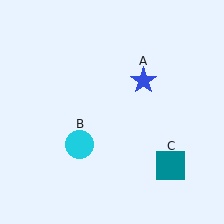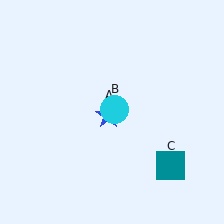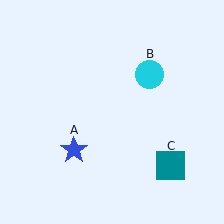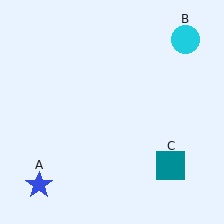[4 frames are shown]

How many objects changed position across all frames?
2 objects changed position: blue star (object A), cyan circle (object B).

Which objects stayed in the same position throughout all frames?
Teal square (object C) remained stationary.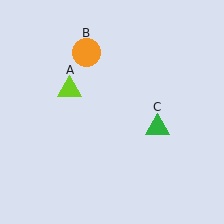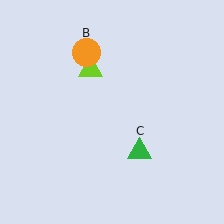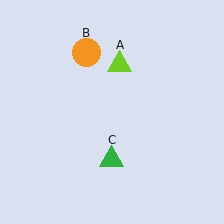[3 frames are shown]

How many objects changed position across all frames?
2 objects changed position: lime triangle (object A), green triangle (object C).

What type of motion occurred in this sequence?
The lime triangle (object A), green triangle (object C) rotated clockwise around the center of the scene.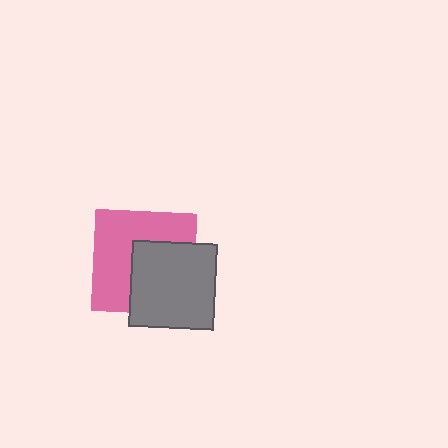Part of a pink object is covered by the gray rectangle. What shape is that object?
It is a square.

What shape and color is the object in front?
The object in front is a gray rectangle.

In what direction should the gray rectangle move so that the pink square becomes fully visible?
The gray rectangle should move toward the lower-right. That is the shortest direction to clear the overlap and leave the pink square fully visible.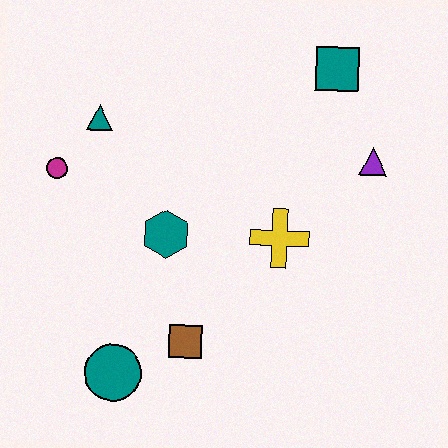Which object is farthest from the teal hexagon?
The teal square is farthest from the teal hexagon.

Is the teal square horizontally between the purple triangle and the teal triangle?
Yes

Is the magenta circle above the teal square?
No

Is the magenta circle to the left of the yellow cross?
Yes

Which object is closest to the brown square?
The teal circle is closest to the brown square.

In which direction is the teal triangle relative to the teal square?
The teal triangle is to the left of the teal square.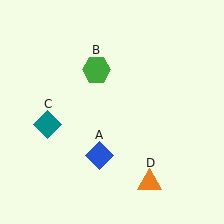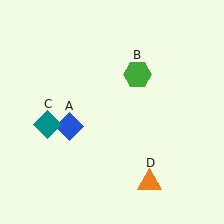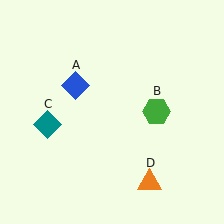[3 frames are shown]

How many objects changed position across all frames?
2 objects changed position: blue diamond (object A), green hexagon (object B).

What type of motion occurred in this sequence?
The blue diamond (object A), green hexagon (object B) rotated clockwise around the center of the scene.